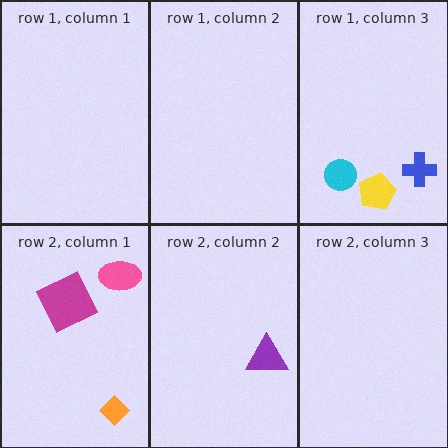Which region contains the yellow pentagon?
The row 1, column 3 region.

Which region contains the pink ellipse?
The row 2, column 1 region.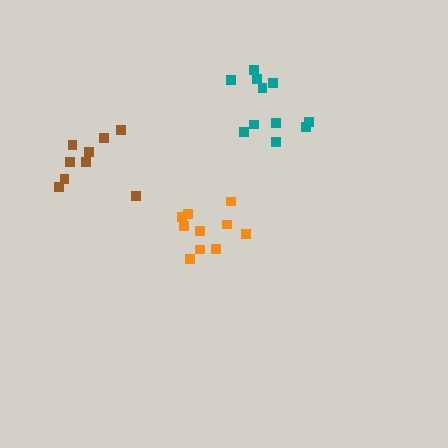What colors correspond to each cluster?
The clusters are colored: teal, orange, brown.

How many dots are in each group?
Group 1: 11 dots, Group 2: 10 dots, Group 3: 9 dots (30 total).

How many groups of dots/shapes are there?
There are 3 groups.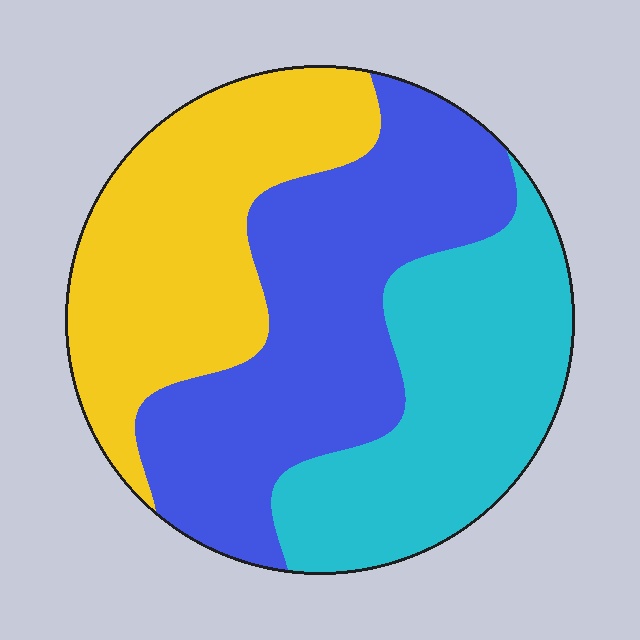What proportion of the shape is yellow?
Yellow covers around 30% of the shape.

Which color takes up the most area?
Blue, at roughly 40%.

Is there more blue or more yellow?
Blue.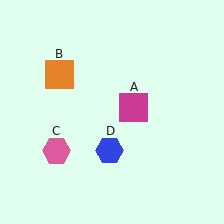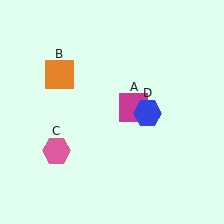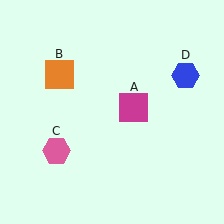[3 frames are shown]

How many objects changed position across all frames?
1 object changed position: blue hexagon (object D).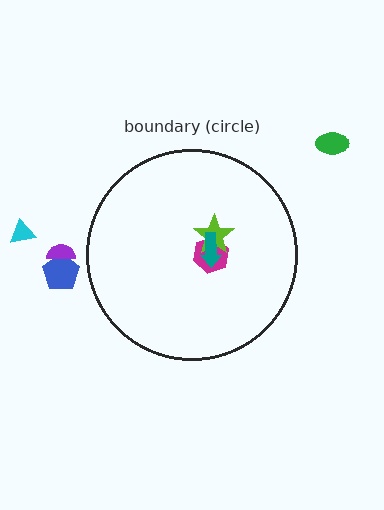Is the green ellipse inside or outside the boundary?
Outside.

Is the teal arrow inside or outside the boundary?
Inside.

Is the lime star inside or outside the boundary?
Inside.